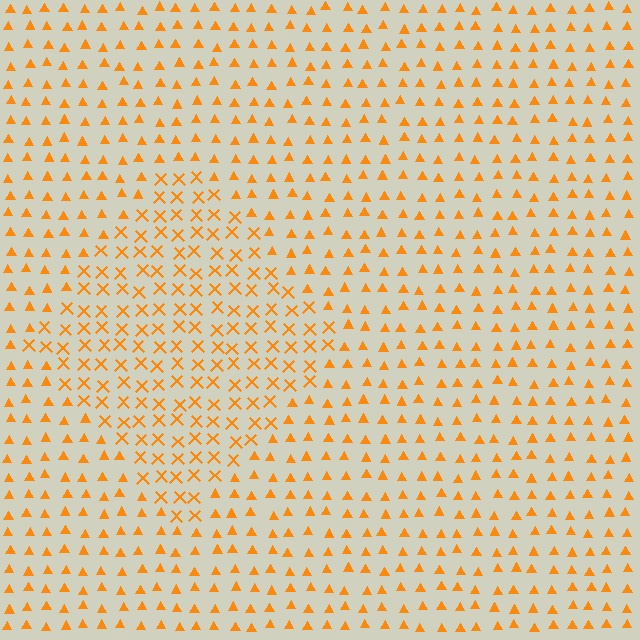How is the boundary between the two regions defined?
The boundary is defined by a change in element shape: X marks inside vs. triangles outside. All elements share the same color and spacing.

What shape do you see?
I see a diamond.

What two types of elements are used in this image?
The image uses X marks inside the diamond region and triangles outside it.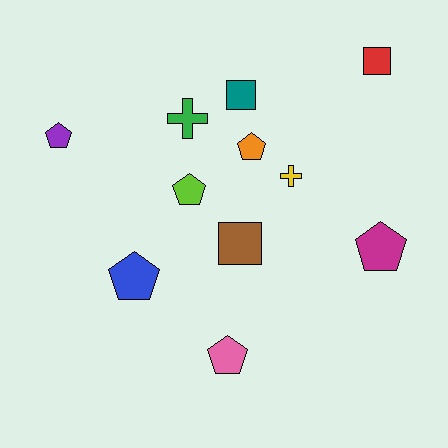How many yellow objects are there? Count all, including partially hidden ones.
There is 1 yellow object.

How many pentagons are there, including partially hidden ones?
There are 6 pentagons.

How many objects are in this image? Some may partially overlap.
There are 11 objects.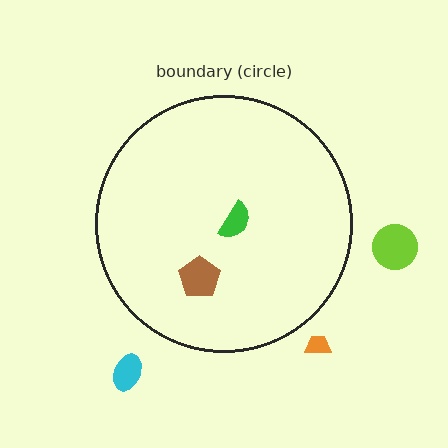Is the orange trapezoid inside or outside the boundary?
Outside.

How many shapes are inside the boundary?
2 inside, 3 outside.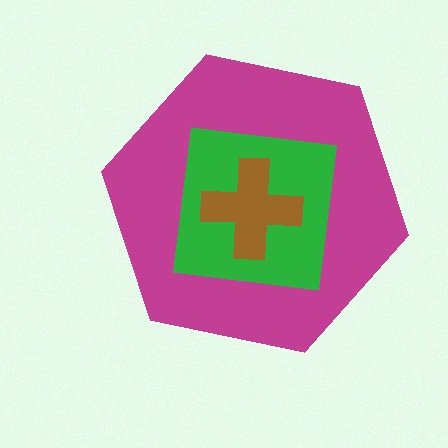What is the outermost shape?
The magenta hexagon.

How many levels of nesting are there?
3.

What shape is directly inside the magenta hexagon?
The green square.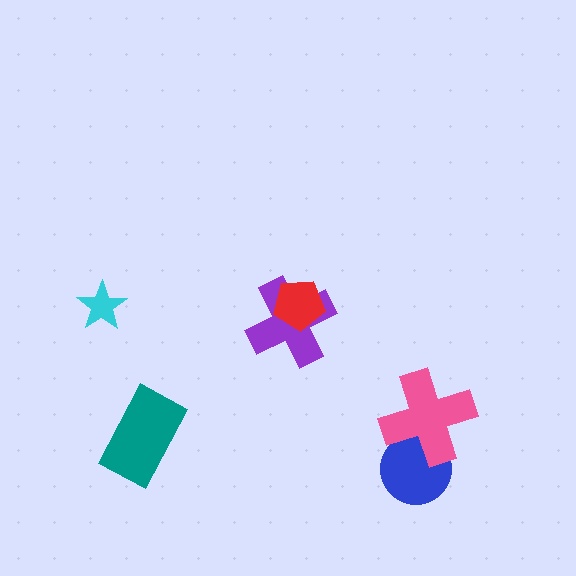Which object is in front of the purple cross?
The red pentagon is in front of the purple cross.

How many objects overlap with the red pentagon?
1 object overlaps with the red pentagon.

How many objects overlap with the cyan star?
0 objects overlap with the cyan star.